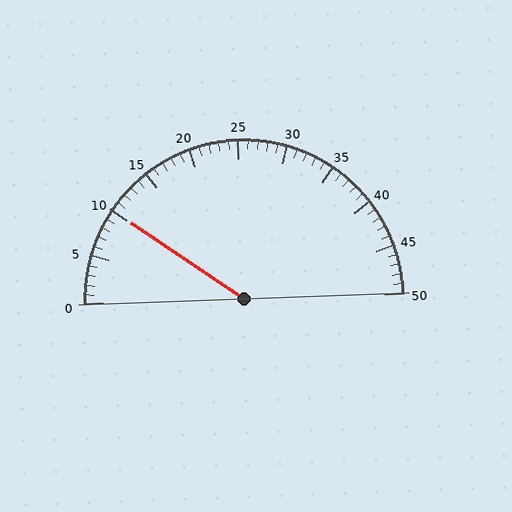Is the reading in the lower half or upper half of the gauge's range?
The reading is in the lower half of the range (0 to 50).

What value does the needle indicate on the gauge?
The needle indicates approximately 10.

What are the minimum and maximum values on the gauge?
The gauge ranges from 0 to 50.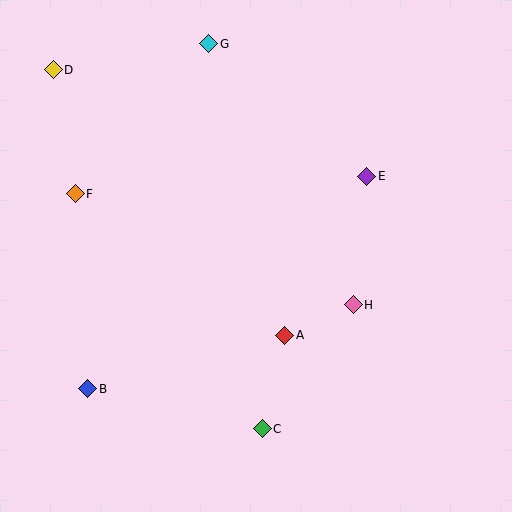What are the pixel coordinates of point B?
Point B is at (88, 389).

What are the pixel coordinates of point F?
Point F is at (75, 194).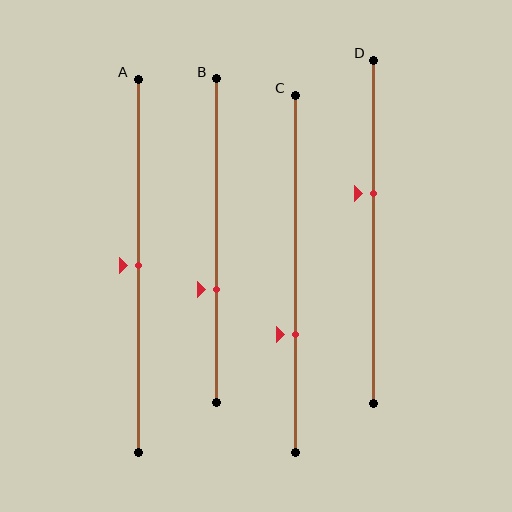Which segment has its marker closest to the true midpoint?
Segment A has its marker closest to the true midpoint.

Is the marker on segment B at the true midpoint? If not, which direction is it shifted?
No, the marker on segment B is shifted downward by about 15% of the segment length.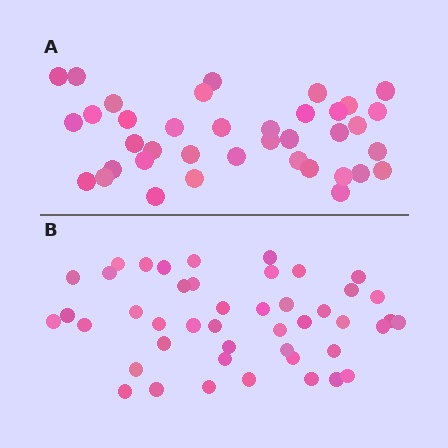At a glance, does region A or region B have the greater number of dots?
Region B (the bottom region) has more dots.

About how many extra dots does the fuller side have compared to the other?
Region B has roughly 8 or so more dots than region A.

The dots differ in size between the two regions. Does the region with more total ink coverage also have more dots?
No. Region A has more total ink coverage because its dots are larger, but region B actually contains more individual dots. Total area can be misleading — the number of items is what matters here.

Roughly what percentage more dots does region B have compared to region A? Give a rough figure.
About 20% more.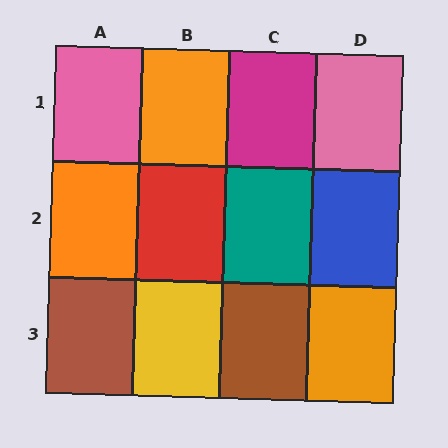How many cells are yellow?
1 cell is yellow.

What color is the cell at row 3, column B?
Yellow.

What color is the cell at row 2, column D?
Blue.